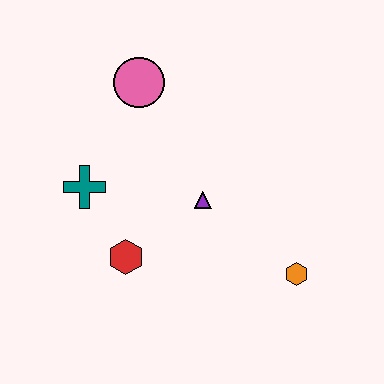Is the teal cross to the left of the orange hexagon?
Yes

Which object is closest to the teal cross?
The red hexagon is closest to the teal cross.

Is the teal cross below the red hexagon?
No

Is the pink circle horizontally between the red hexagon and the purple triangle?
Yes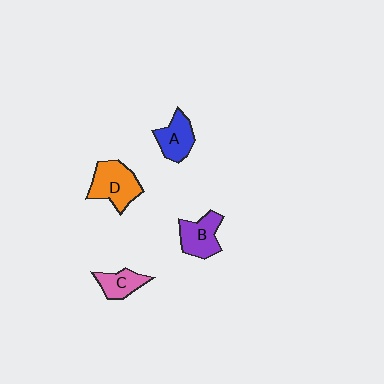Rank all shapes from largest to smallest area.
From largest to smallest: D (orange), B (purple), A (blue), C (pink).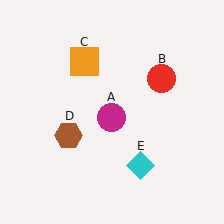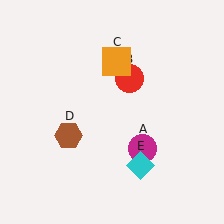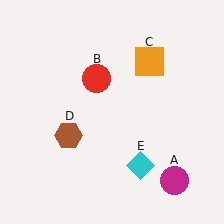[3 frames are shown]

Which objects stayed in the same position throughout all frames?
Brown hexagon (object D) and cyan diamond (object E) remained stationary.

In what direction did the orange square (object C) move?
The orange square (object C) moved right.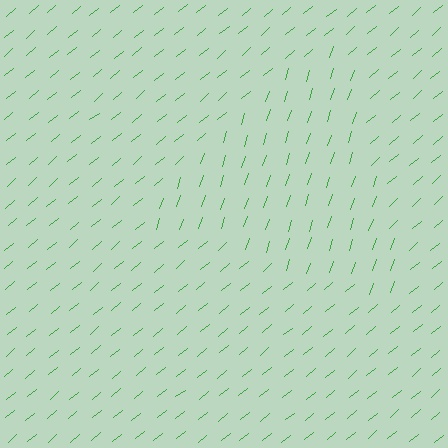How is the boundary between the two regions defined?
The boundary is defined purely by a change in line orientation (approximately 32 degrees difference). All lines are the same color and thickness.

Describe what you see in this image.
The image is filled with small green line segments. A triangle region in the image has lines oriented differently from the surrounding lines, creating a visible texture boundary.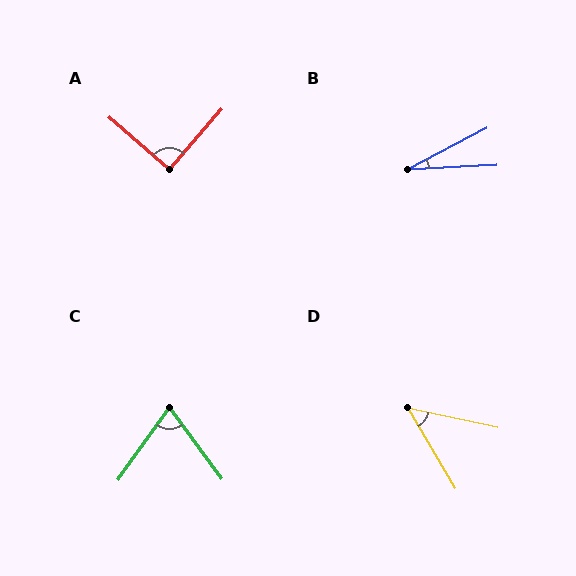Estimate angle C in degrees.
Approximately 72 degrees.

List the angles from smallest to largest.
B (25°), D (47°), C (72°), A (90°).